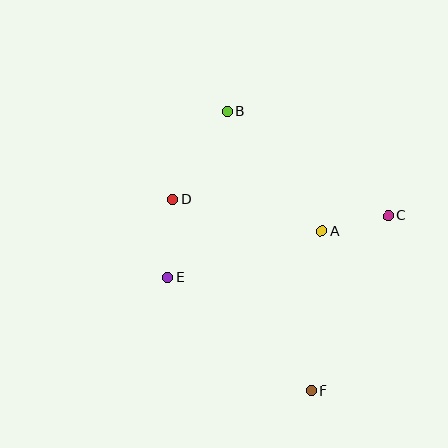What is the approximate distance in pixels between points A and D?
The distance between A and D is approximately 153 pixels.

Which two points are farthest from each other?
Points B and F are farthest from each other.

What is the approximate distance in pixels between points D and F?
The distance between D and F is approximately 237 pixels.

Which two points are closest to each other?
Points A and C are closest to each other.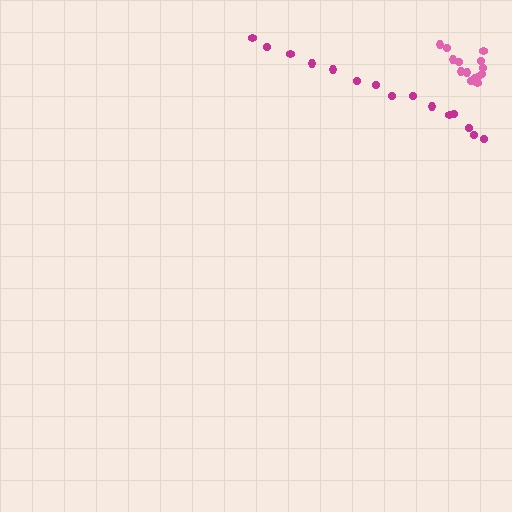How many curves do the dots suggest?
There are 2 distinct paths.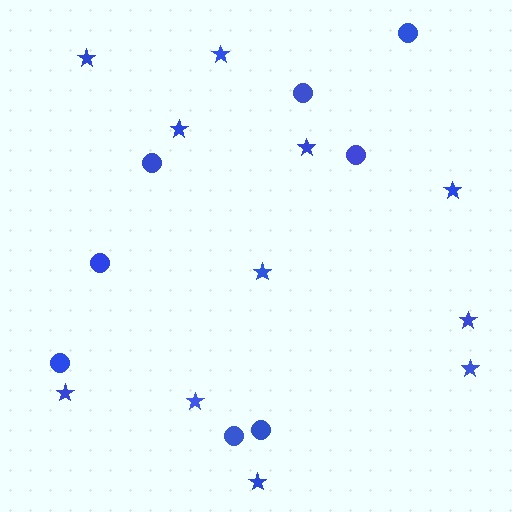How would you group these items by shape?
There are 2 groups: one group of circles (8) and one group of stars (11).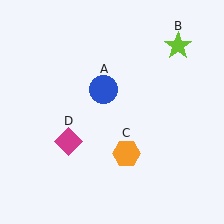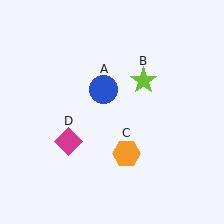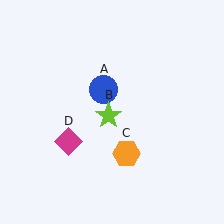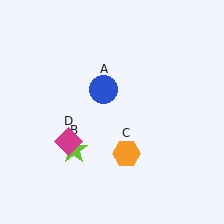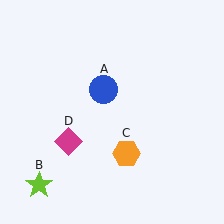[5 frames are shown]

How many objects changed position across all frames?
1 object changed position: lime star (object B).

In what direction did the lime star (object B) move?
The lime star (object B) moved down and to the left.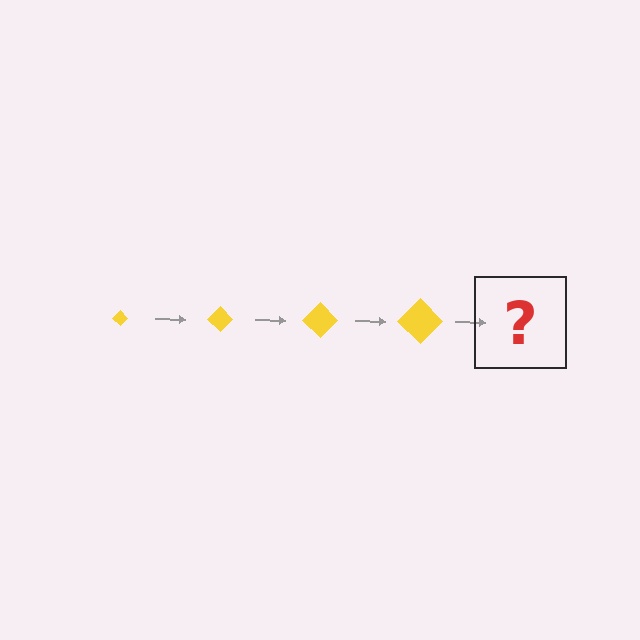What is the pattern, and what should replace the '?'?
The pattern is that the diamond gets progressively larger each step. The '?' should be a yellow diamond, larger than the previous one.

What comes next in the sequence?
The next element should be a yellow diamond, larger than the previous one.